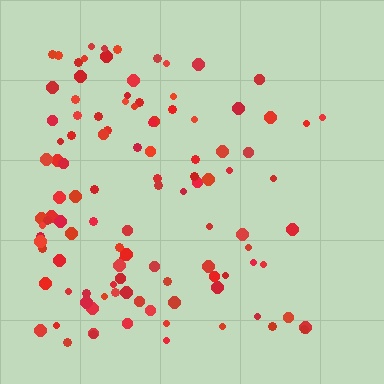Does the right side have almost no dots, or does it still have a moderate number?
Still a moderate number, just noticeably fewer than the left.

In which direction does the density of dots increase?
From right to left, with the left side densest.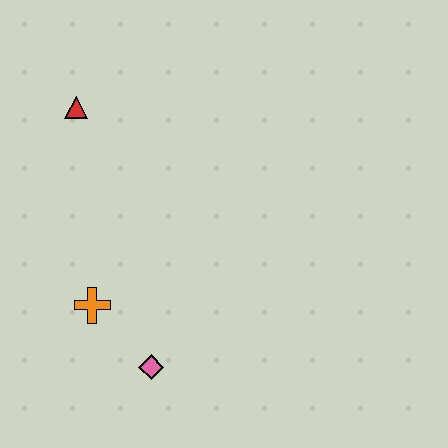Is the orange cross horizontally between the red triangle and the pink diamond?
Yes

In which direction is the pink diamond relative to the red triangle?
The pink diamond is below the red triangle.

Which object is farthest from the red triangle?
The pink diamond is farthest from the red triangle.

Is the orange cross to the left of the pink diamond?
Yes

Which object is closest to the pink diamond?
The orange cross is closest to the pink diamond.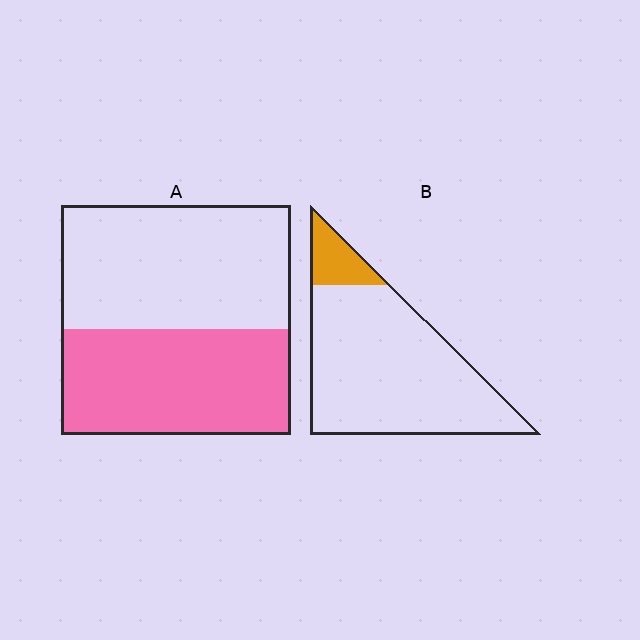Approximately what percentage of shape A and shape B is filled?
A is approximately 45% and B is approximately 10%.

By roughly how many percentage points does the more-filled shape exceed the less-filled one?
By roughly 35 percentage points (A over B).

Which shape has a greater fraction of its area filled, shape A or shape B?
Shape A.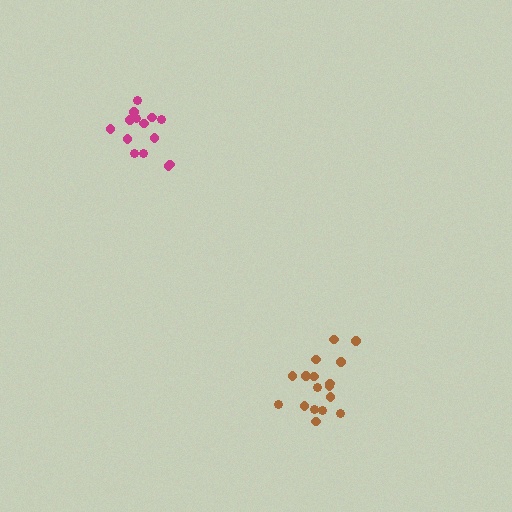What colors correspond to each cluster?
The clusters are colored: brown, magenta.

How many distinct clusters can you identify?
There are 2 distinct clusters.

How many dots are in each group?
Group 1: 17 dots, Group 2: 14 dots (31 total).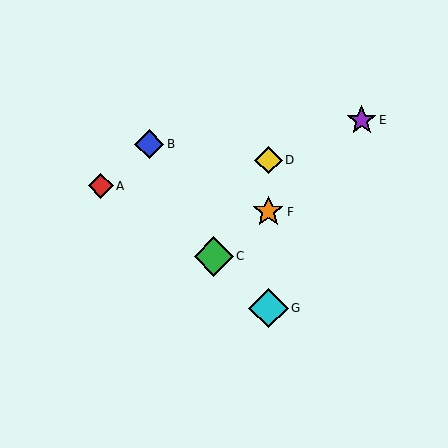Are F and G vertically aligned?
Yes, both are at x≈268.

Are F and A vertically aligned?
No, F is at x≈268 and A is at x≈101.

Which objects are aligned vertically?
Objects D, F, G are aligned vertically.